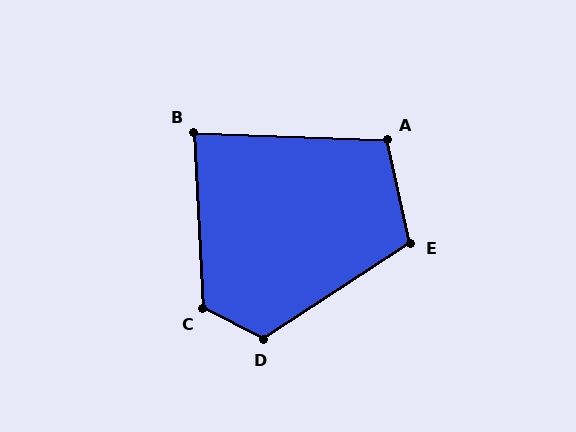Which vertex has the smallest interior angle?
B, at approximately 85 degrees.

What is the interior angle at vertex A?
Approximately 104 degrees (obtuse).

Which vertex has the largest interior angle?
D, at approximately 120 degrees.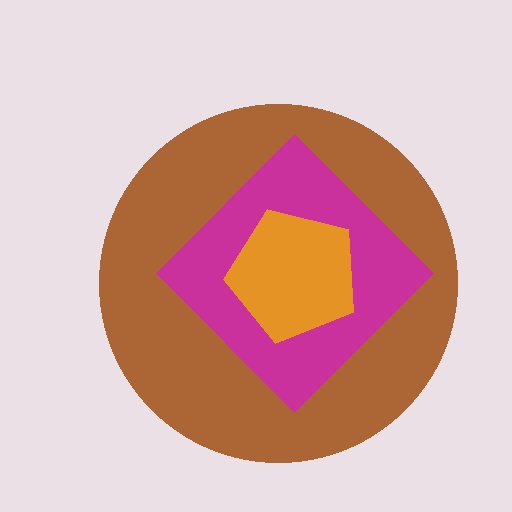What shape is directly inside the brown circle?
The magenta diamond.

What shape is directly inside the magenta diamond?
The orange pentagon.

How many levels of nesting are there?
3.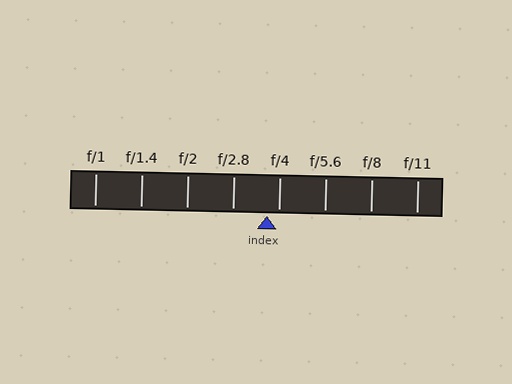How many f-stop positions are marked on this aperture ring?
There are 8 f-stop positions marked.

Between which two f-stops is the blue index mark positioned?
The index mark is between f/2.8 and f/4.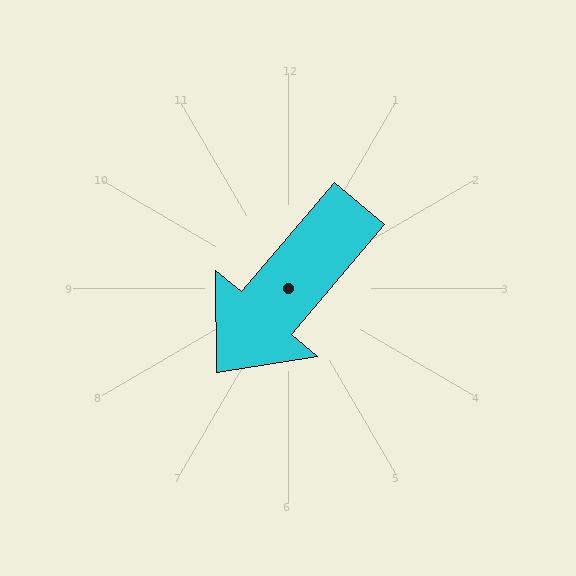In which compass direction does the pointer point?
Southwest.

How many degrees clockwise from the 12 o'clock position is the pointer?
Approximately 220 degrees.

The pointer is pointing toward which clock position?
Roughly 7 o'clock.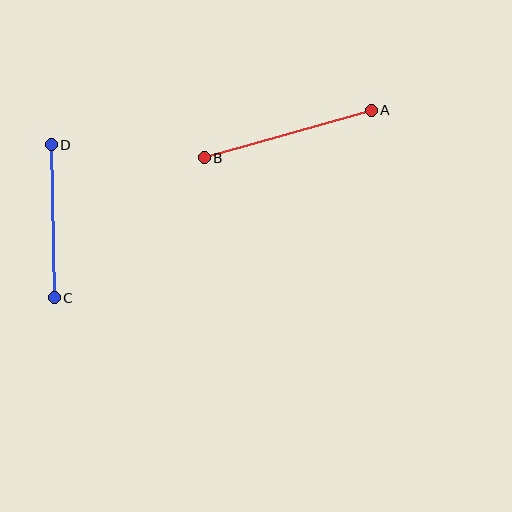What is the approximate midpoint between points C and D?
The midpoint is at approximately (53, 221) pixels.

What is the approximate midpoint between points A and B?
The midpoint is at approximately (288, 134) pixels.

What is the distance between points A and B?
The distance is approximately 173 pixels.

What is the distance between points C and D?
The distance is approximately 153 pixels.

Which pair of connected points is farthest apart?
Points A and B are farthest apart.